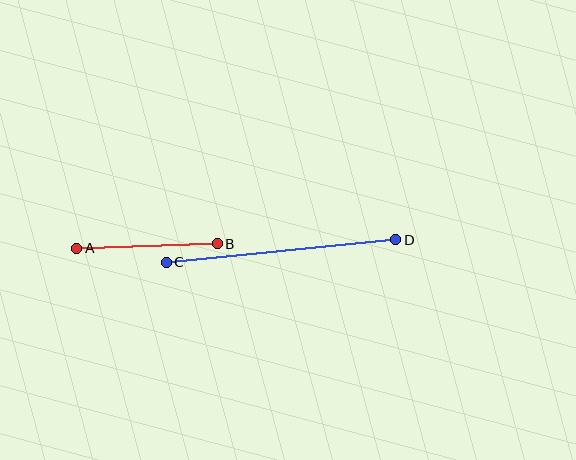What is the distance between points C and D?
The distance is approximately 231 pixels.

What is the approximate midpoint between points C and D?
The midpoint is at approximately (281, 251) pixels.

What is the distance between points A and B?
The distance is approximately 141 pixels.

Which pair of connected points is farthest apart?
Points C and D are farthest apart.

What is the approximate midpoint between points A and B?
The midpoint is at approximately (147, 246) pixels.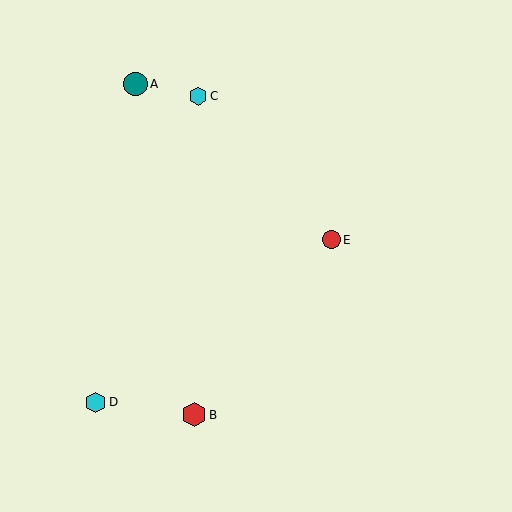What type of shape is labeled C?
Shape C is a cyan hexagon.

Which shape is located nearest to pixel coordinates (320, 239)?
The red circle (labeled E) at (331, 239) is nearest to that location.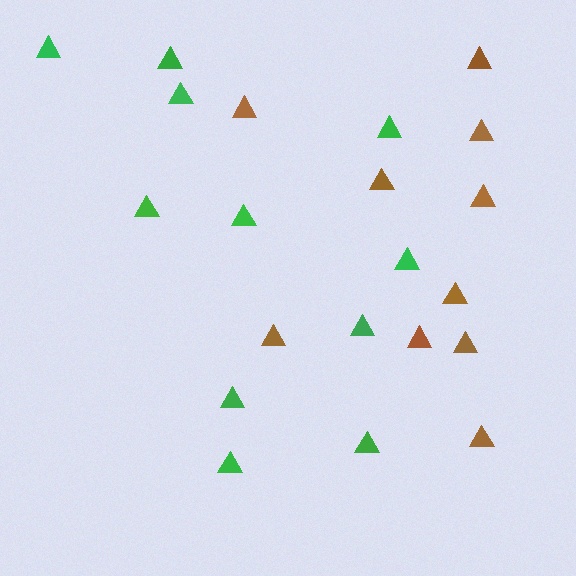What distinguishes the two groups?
There are 2 groups: one group of brown triangles (10) and one group of green triangles (11).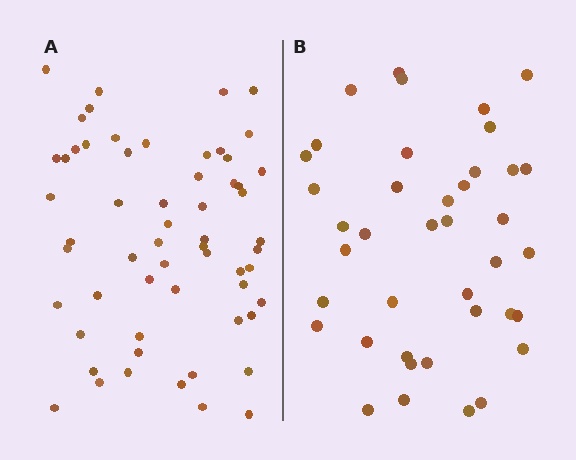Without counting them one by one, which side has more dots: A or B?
Region A (the left region) has more dots.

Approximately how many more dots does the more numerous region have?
Region A has approximately 20 more dots than region B.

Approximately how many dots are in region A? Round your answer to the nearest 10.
About 60 dots. (The exact count is 59, which rounds to 60.)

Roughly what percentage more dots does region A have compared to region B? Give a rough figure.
About 50% more.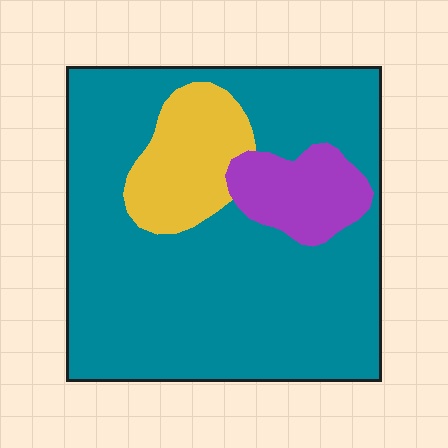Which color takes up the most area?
Teal, at roughly 75%.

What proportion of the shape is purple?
Purple covers roughly 10% of the shape.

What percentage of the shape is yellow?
Yellow covers 13% of the shape.